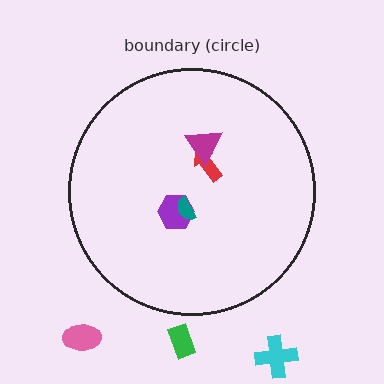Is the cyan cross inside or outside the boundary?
Outside.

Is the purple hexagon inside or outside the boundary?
Inside.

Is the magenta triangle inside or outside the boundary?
Inside.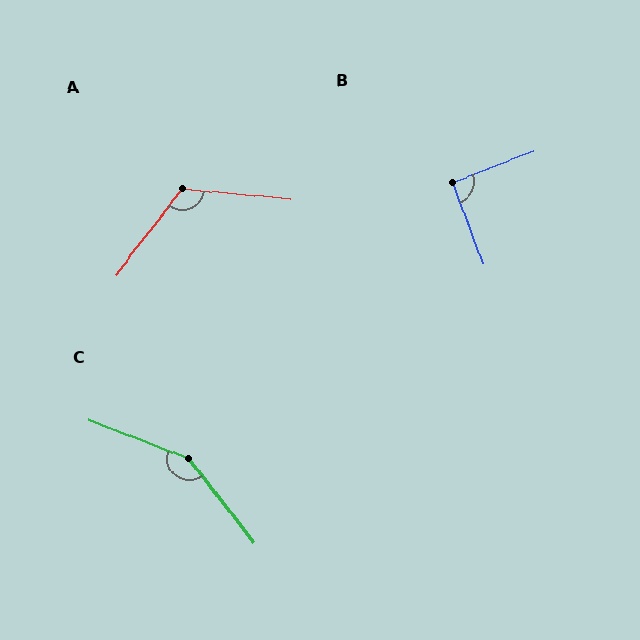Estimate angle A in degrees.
Approximately 122 degrees.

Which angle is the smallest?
B, at approximately 91 degrees.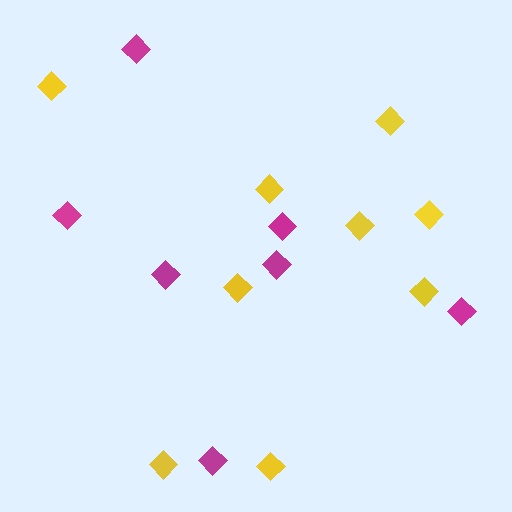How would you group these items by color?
There are 2 groups: one group of yellow diamonds (9) and one group of magenta diamonds (7).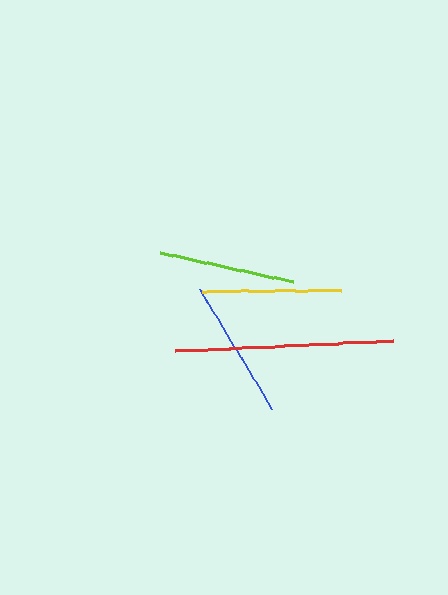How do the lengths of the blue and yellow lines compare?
The blue and yellow lines are approximately the same length.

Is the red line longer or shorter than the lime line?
The red line is longer than the lime line.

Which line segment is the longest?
The red line is the longest at approximately 220 pixels.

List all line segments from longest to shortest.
From longest to shortest: red, blue, yellow, lime.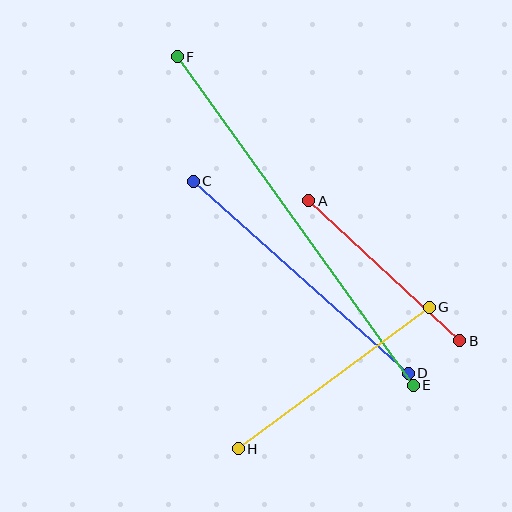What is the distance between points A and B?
The distance is approximately 206 pixels.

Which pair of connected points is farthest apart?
Points E and F are farthest apart.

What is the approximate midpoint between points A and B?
The midpoint is at approximately (384, 271) pixels.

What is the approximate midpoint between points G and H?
The midpoint is at approximately (334, 378) pixels.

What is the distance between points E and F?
The distance is approximately 404 pixels.